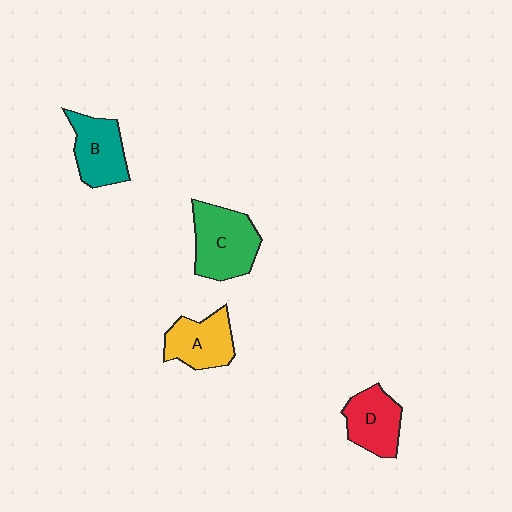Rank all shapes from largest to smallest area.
From largest to smallest: C (green), B (teal), A (yellow), D (red).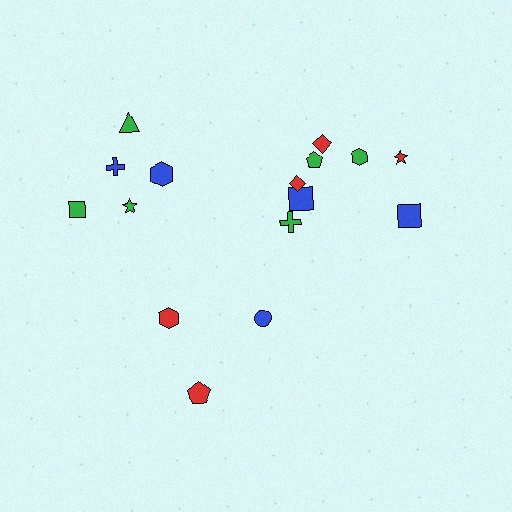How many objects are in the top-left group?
There are 5 objects.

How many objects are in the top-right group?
There are 8 objects.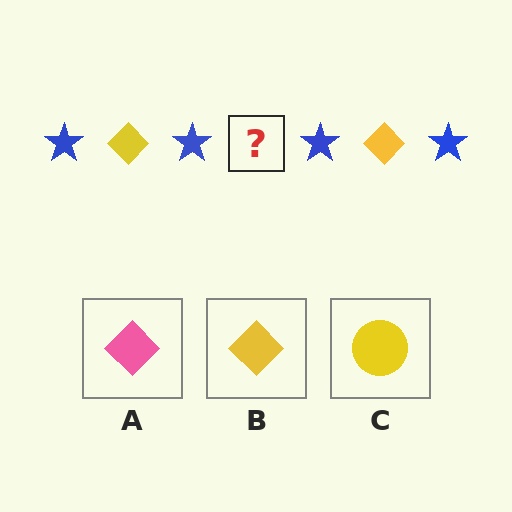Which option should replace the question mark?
Option B.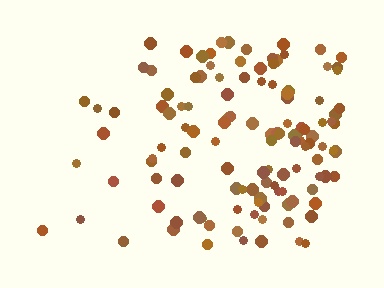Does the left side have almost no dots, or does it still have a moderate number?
Still a moderate number, just noticeably fewer than the right.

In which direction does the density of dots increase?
From left to right, with the right side densest.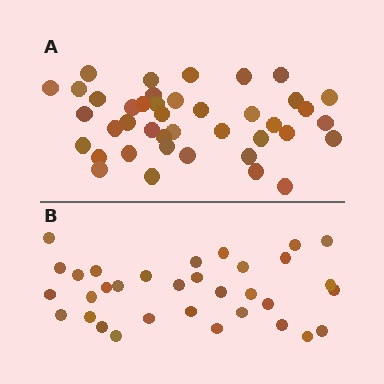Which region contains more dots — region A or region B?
Region A (the top region) has more dots.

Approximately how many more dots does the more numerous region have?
Region A has roughly 8 or so more dots than region B.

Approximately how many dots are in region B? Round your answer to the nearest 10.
About 30 dots. (The exact count is 33, which rounds to 30.)